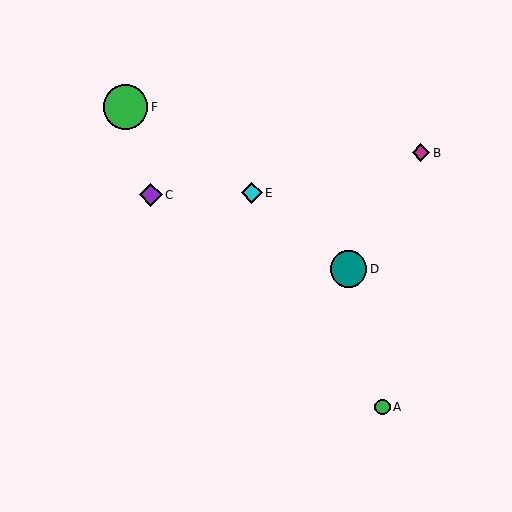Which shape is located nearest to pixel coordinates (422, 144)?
The magenta diamond (labeled B) at (421, 153) is nearest to that location.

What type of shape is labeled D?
Shape D is a teal circle.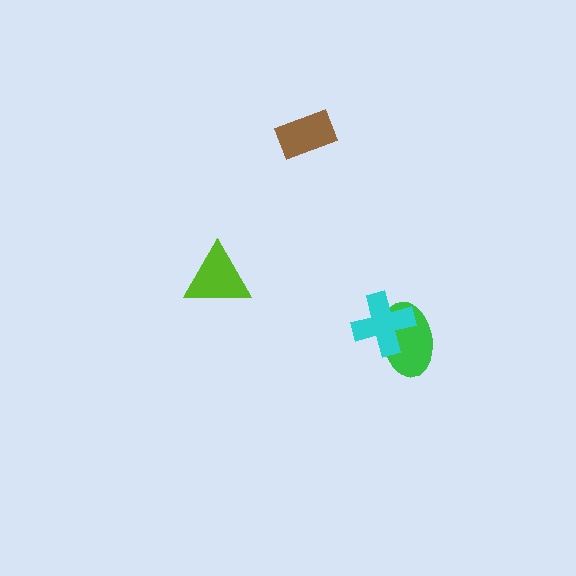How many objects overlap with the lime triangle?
0 objects overlap with the lime triangle.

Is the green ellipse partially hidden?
Yes, it is partially covered by another shape.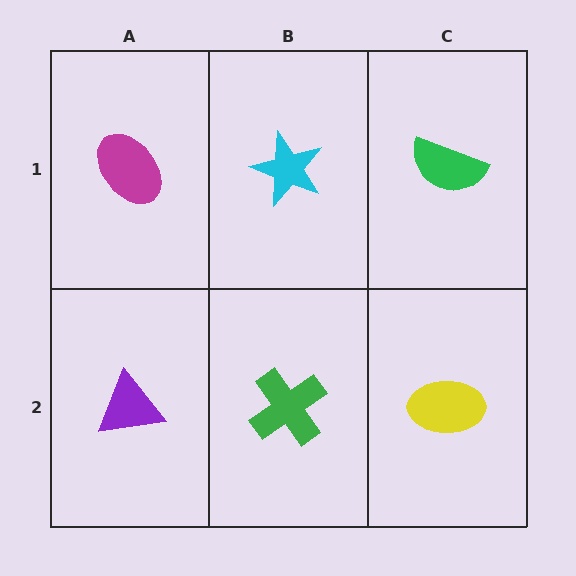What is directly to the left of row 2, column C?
A green cross.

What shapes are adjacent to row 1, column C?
A yellow ellipse (row 2, column C), a cyan star (row 1, column B).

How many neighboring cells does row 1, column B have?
3.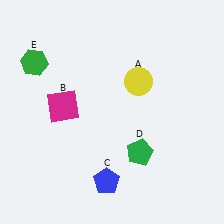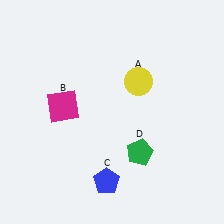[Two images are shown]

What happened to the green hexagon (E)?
The green hexagon (E) was removed in Image 2. It was in the top-left area of Image 1.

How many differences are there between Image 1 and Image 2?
There is 1 difference between the two images.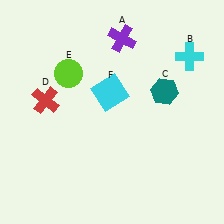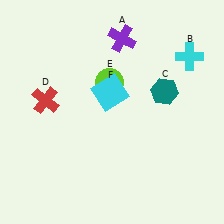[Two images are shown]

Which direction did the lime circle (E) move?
The lime circle (E) moved right.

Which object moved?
The lime circle (E) moved right.